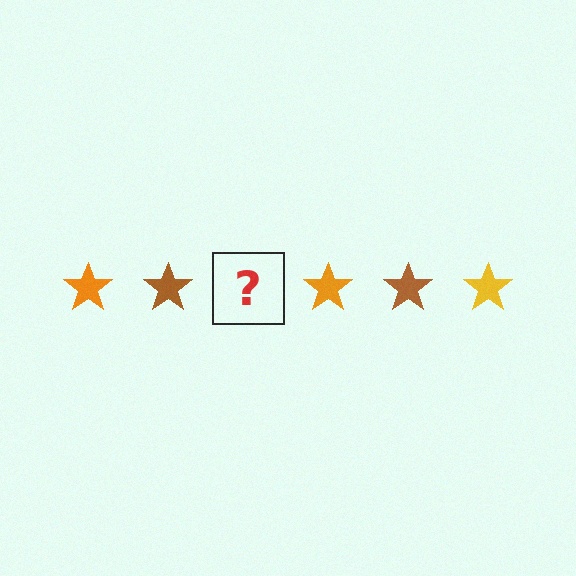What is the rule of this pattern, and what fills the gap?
The rule is that the pattern cycles through orange, brown, yellow stars. The gap should be filled with a yellow star.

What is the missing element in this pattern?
The missing element is a yellow star.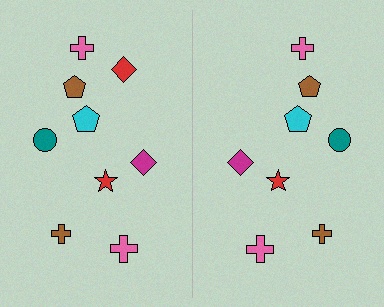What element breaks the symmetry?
A red diamond is missing from the right side.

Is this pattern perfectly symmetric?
No, the pattern is not perfectly symmetric. A red diamond is missing from the right side.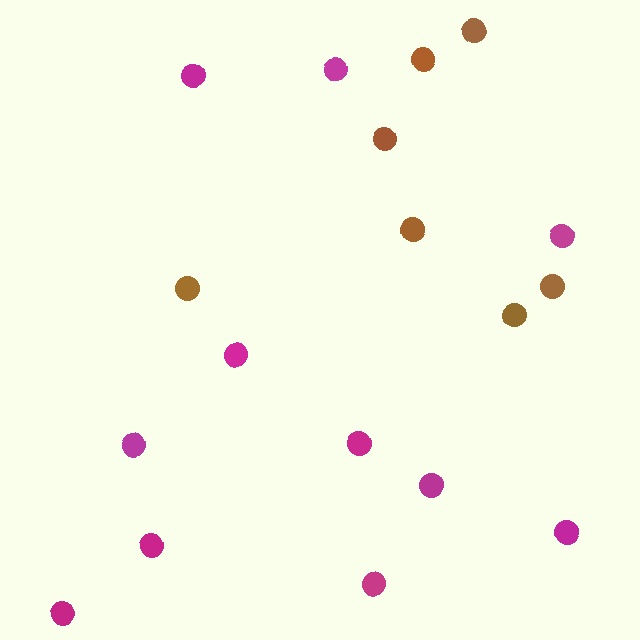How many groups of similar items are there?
There are 2 groups: one group of magenta circles (11) and one group of brown circles (7).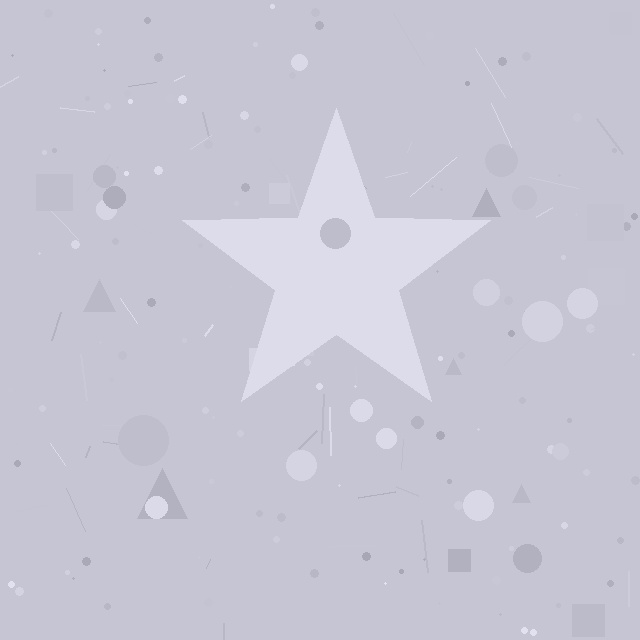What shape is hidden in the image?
A star is hidden in the image.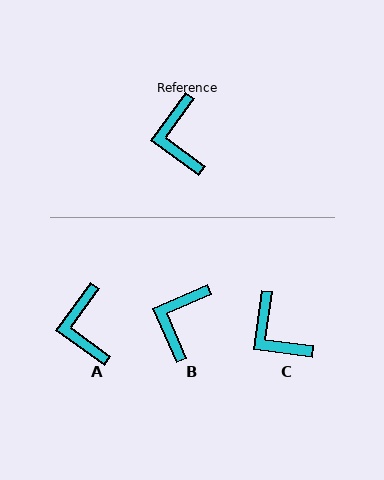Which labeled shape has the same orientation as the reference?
A.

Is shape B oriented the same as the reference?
No, it is off by about 31 degrees.